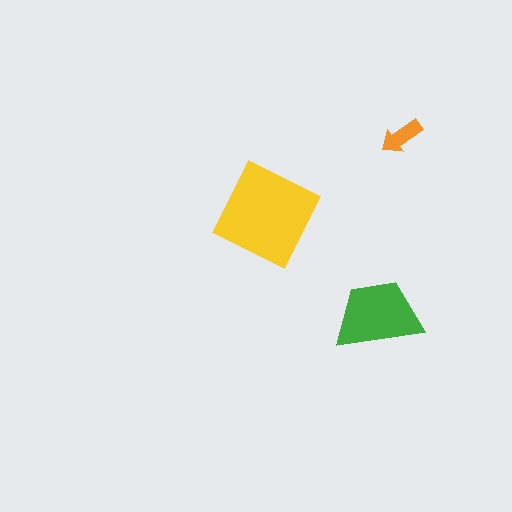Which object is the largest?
The yellow diamond.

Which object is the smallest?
The orange arrow.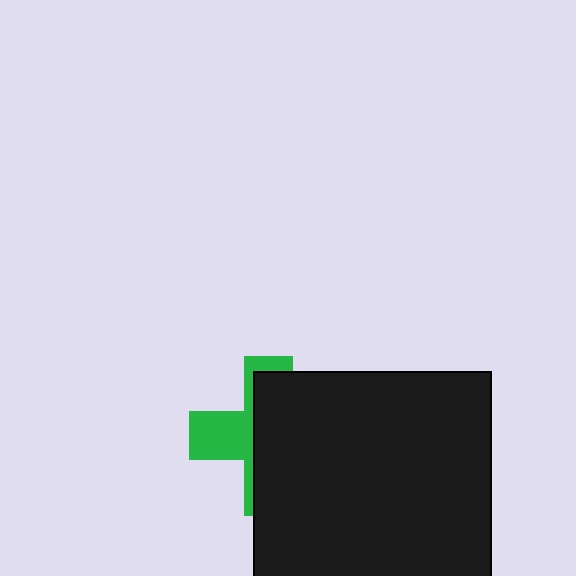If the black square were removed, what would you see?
You would see the complete green cross.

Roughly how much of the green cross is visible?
A small part of it is visible (roughly 36%).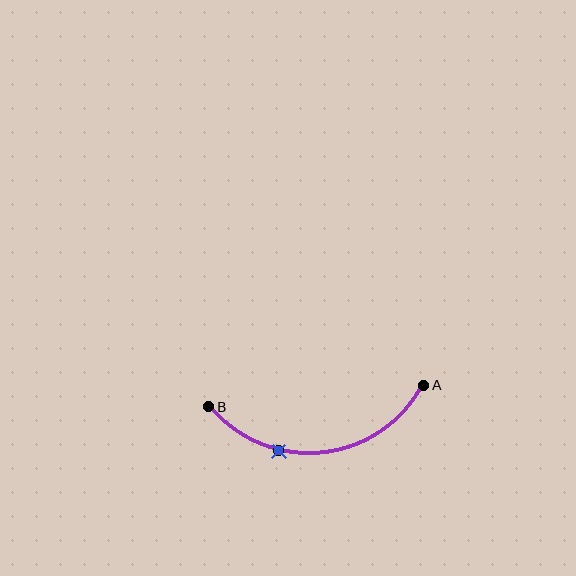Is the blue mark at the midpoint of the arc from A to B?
No. The blue mark lies on the arc but is closer to endpoint B. The arc midpoint would be at the point on the curve equidistant along the arc from both A and B.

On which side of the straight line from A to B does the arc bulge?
The arc bulges below the straight line connecting A and B.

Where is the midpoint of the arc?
The arc midpoint is the point on the curve farthest from the straight line joining A and B. It sits below that line.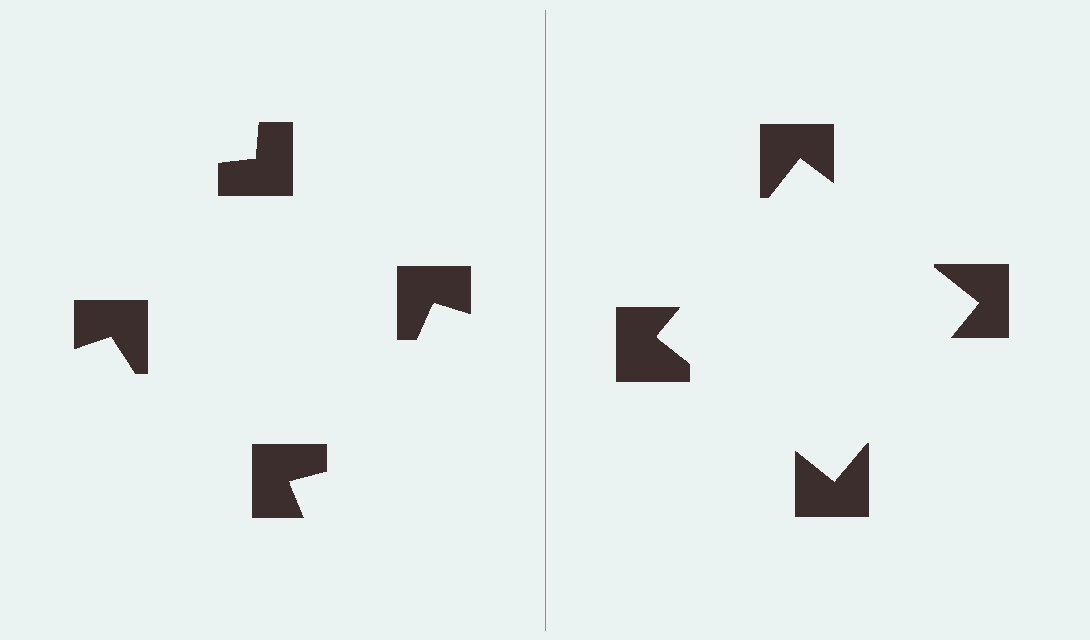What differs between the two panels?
The notched squares are positioned identically on both sides; only the wedge orientations differ. On the right they align to a square; on the left they are misaligned.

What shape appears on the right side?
An illusory square.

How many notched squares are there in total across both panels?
8 — 4 on each side.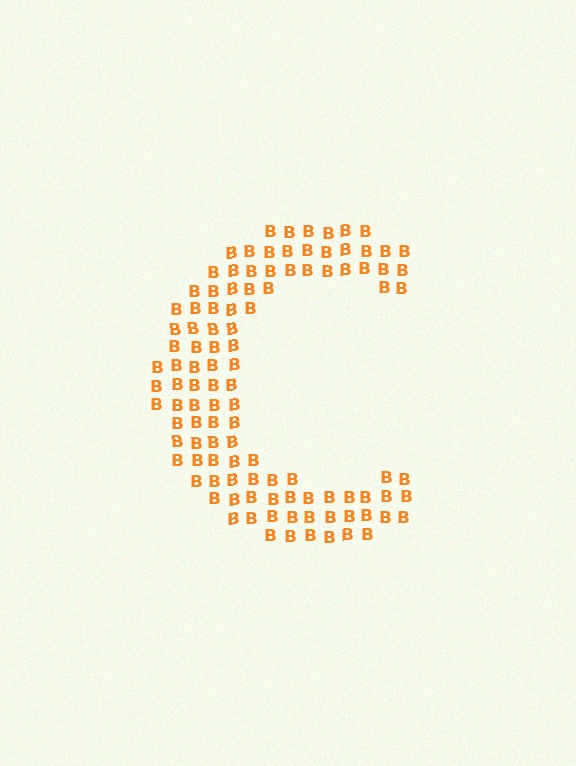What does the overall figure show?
The overall figure shows the letter C.